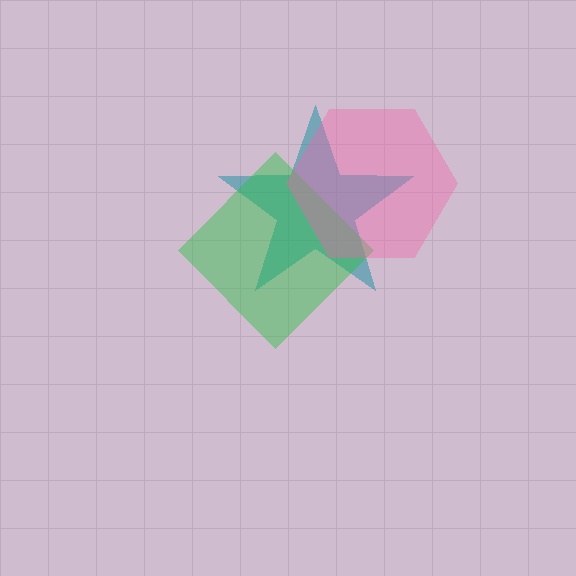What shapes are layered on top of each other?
The layered shapes are: a teal star, a green diamond, a pink hexagon.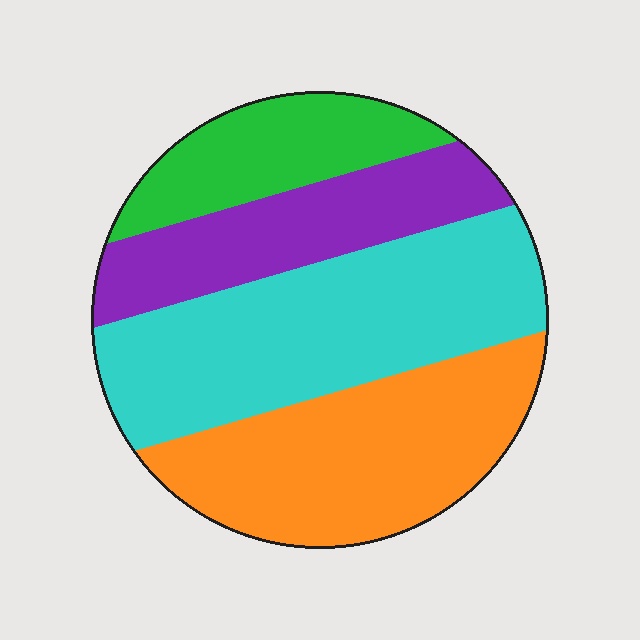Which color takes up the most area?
Cyan, at roughly 35%.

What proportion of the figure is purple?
Purple covers 19% of the figure.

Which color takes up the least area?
Green, at roughly 15%.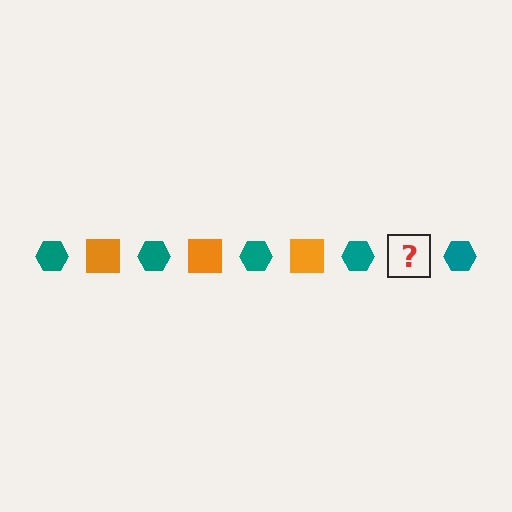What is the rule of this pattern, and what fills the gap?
The rule is that the pattern alternates between teal hexagon and orange square. The gap should be filled with an orange square.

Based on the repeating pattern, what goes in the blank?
The blank should be an orange square.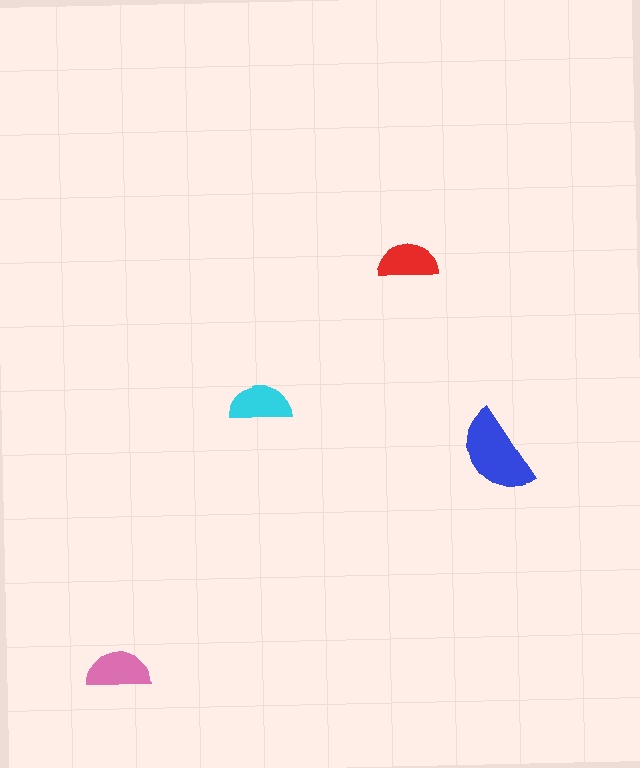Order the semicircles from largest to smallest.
the blue one, the pink one, the cyan one, the red one.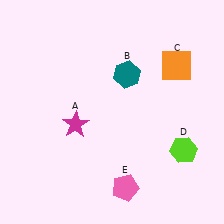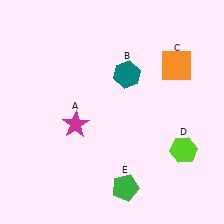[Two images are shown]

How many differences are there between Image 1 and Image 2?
There is 1 difference between the two images.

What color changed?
The pentagon (E) changed from pink in Image 1 to green in Image 2.